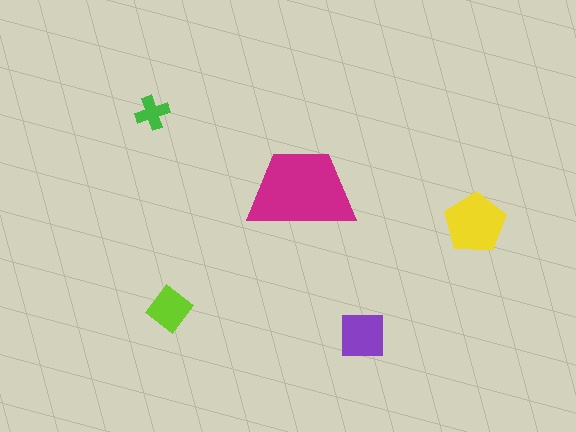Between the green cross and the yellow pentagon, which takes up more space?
The yellow pentagon.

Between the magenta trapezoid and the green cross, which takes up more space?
The magenta trapezoid.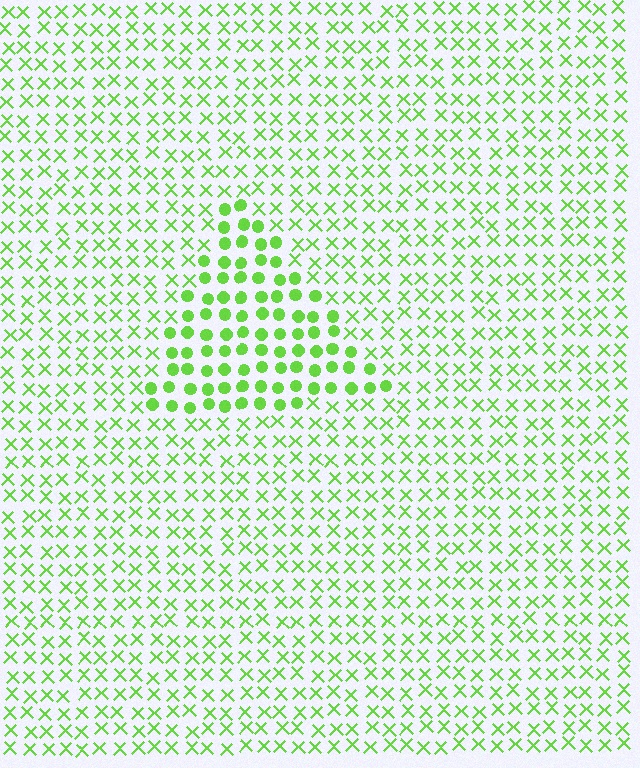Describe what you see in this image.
The image is filled with small lime elements arranged in a uniform grid. A triangle-shaped region contains circles, while the surrounding area contains X marks. The boundary is defined purely by the change in element shape.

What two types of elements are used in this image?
The image uses circles inside the triangle region and X marks outside it.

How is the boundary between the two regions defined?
The boundary is defined by a change in element shape: circles inside vs. X marks outside. All elements share the same color and spacing.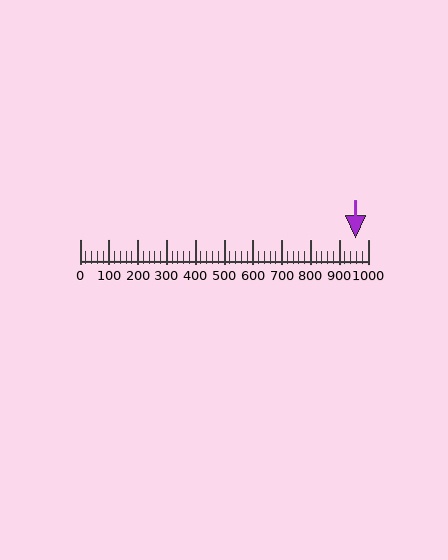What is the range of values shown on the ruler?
The ruler shows values from 0 to 1000.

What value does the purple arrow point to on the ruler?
The purple arrow points to approximately 955.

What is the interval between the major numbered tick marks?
The major tick marks are spaced 100 units apart.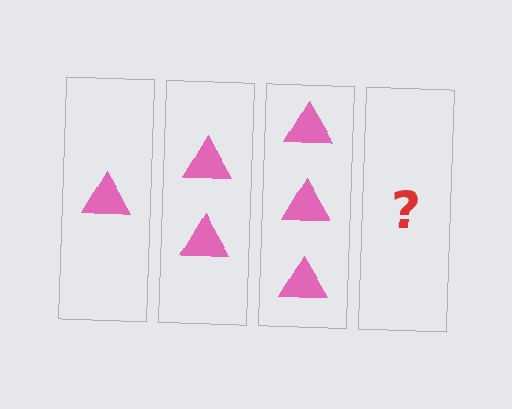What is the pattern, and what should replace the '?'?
The pattern is that each step adds one more triangle. The '?' should be 4 triangles.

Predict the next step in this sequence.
The next step is 4 triangles.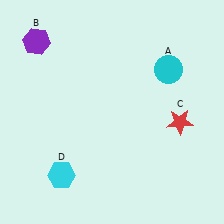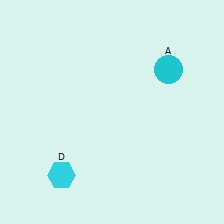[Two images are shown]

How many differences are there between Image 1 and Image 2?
There are 2 differences between the two images.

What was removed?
The red star (C), the purple hexagon (B) were removed in Image 2.